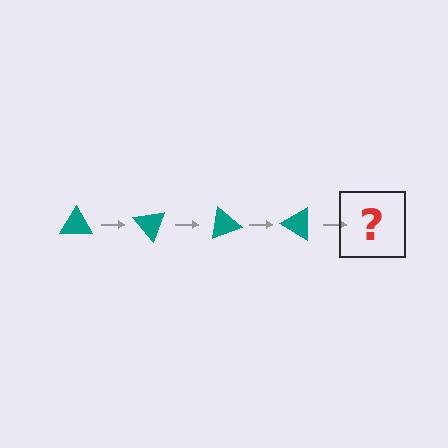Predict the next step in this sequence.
The next step is a teal triangle rotated 200 degrees.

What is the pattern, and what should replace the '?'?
The pattern is that the triangle rotates 50 degrees each step. The '?' should be a teal triangle rotated 200 degrees.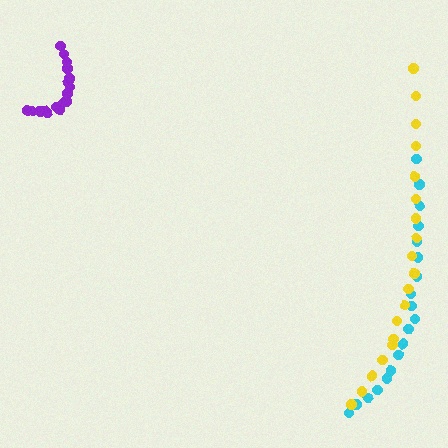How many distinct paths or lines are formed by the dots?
There are 3 distinct paths.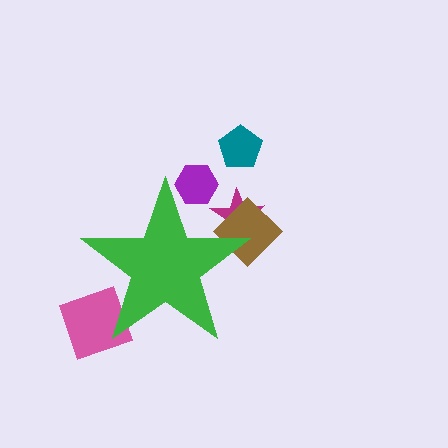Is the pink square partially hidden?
Yes, the pink square is partially hidden behind the green star.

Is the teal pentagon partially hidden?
No, the teal pentagon is fully visible.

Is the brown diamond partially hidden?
Yes, the brown diamond is partially hidden behind the green star.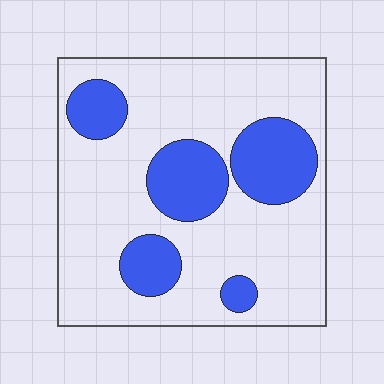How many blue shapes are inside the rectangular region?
5.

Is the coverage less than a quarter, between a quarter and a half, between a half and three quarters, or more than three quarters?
Between a quarter and a half.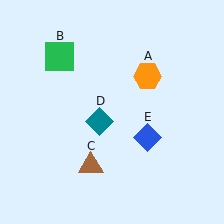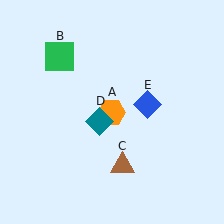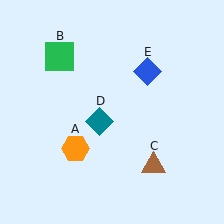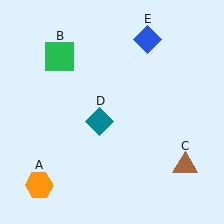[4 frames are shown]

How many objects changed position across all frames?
3 objects changed position: orange hexagon (object A), brown triangle (object C), blue diamond (object E).